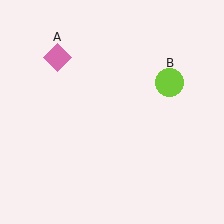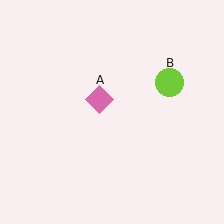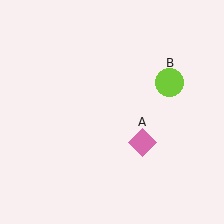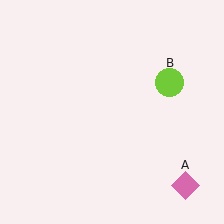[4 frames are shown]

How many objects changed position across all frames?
1 object changed position: pink diamond (object A).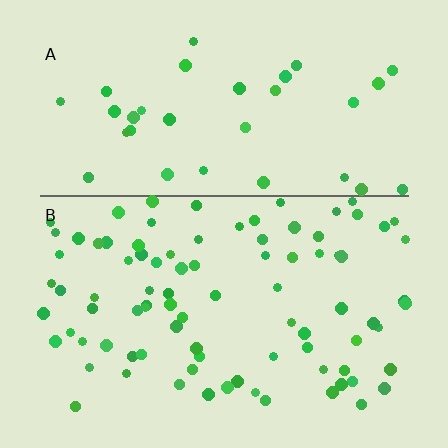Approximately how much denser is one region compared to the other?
Approximately 2.5× — region B over region A.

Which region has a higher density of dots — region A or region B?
B (the bottom).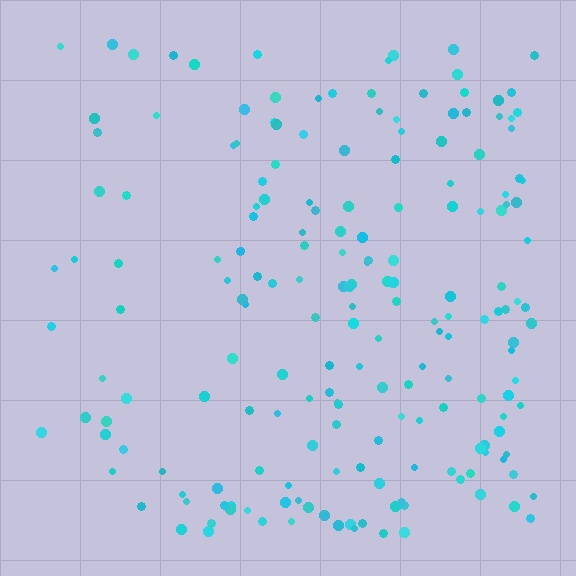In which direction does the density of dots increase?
From left to right, with the right side densest.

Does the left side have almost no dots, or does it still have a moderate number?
Still a moderate number, just noticeably fewer than the right.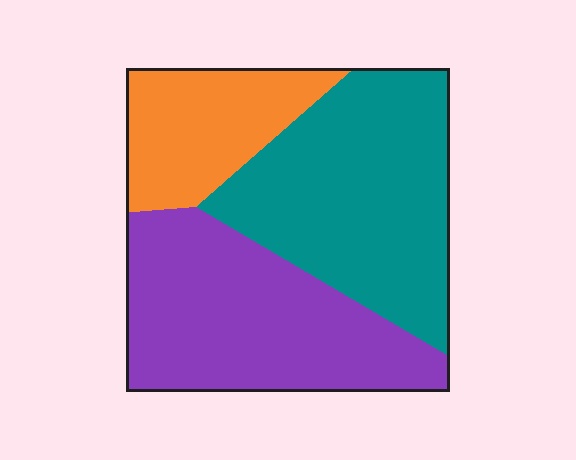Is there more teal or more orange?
Teal.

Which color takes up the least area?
Orange, at roughly 20%.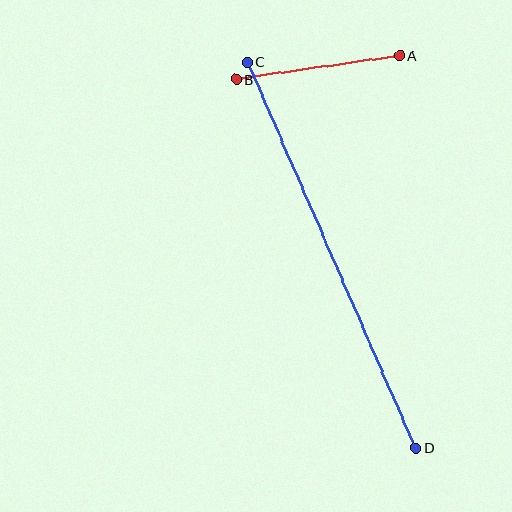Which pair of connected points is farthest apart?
Points C and D are farthest apart.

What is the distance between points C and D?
The distance is approximately 421 pixels.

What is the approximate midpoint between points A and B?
The midpoint is at approximately (318, 67) pixels.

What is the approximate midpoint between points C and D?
The midpoint is at approximately (332, 255) pixels.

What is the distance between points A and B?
The distance is approximately 165 pixels.